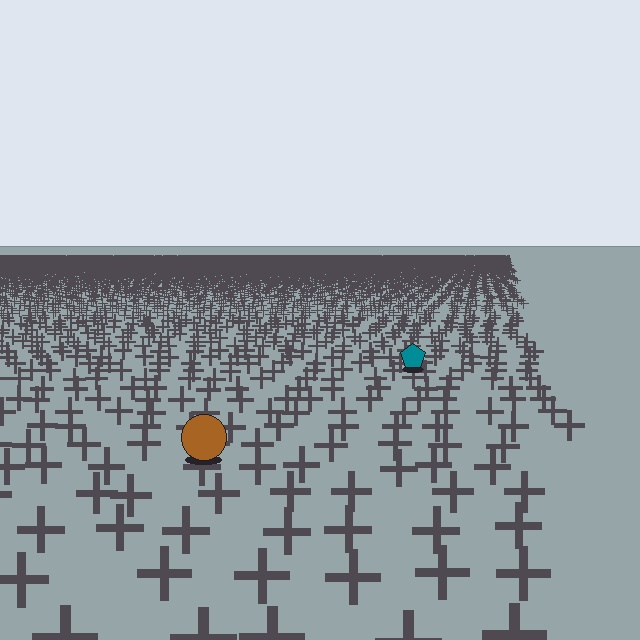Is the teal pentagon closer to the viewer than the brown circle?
No. The brown circle is closer — you can tell from the texture gradient: the ground texture is coarser near it.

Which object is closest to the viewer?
The brown circle is closest. The texture marks near it are larger and more spread out.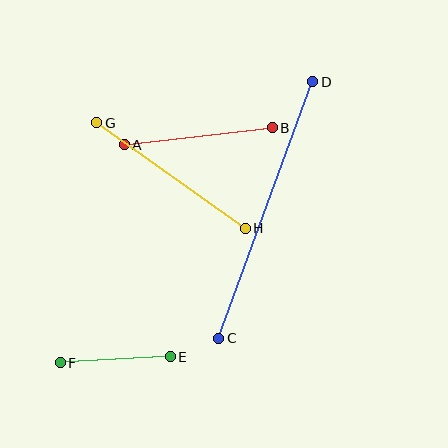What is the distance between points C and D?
The distance is approximately 273 pixels.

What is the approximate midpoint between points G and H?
The midpoint is at approximately (171, 175) pixels.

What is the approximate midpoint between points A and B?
The midpoint is at approximately (198, 136) pixels.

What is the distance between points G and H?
The distance is approximately 182 pixels.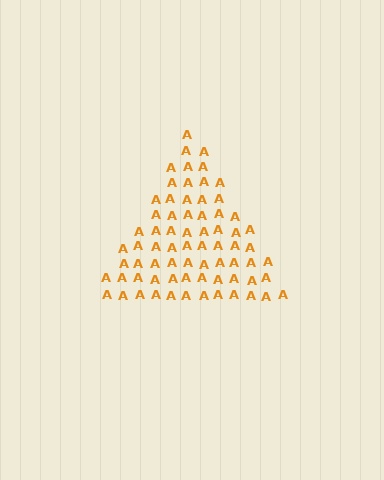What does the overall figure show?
The overall figure shows a triangle.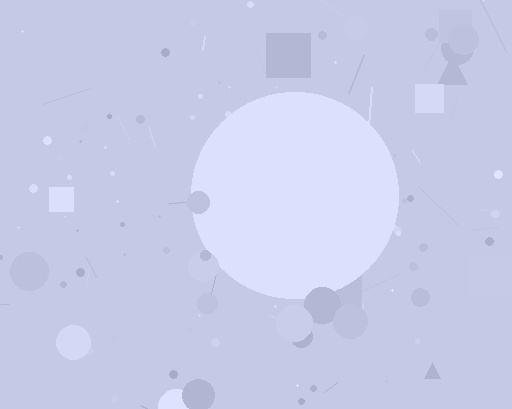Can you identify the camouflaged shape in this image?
The camouflaged shape is a circle.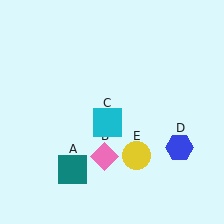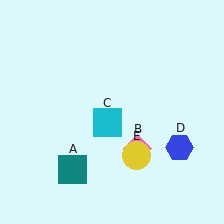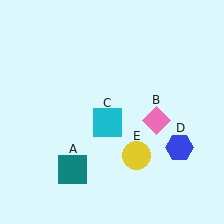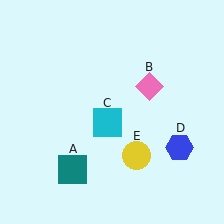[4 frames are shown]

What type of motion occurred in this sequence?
The pink diamond (object B) rotated counterclockwise around the center of the scene.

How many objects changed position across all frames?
1 object changed position: pink diamond (object B).